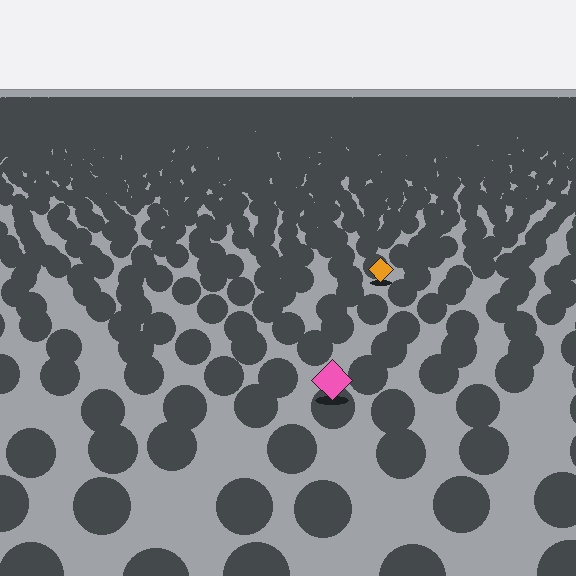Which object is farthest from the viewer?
The orange diamond is farthest from the viewer. It appears smaller and the ground texture around it is denser.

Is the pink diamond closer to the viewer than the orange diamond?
Yes. The pink diamond is closer — you can tell from the texture gradient: the ground texture is coarser near it.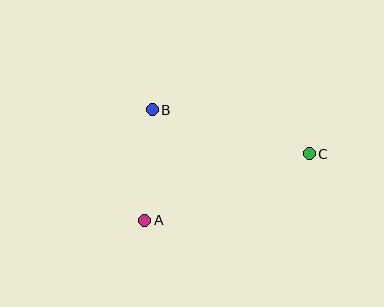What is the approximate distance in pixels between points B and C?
The distance between B and C is approximately 163 pixels.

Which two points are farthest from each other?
Points A and C are farthest from each other.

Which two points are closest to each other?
Points A and B are closest to each other.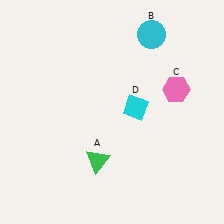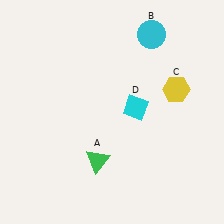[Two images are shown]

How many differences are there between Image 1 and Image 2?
There is 1 difference between the two images.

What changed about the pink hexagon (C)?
In Image 1, C is pink. In Image 2, it changed to yellow.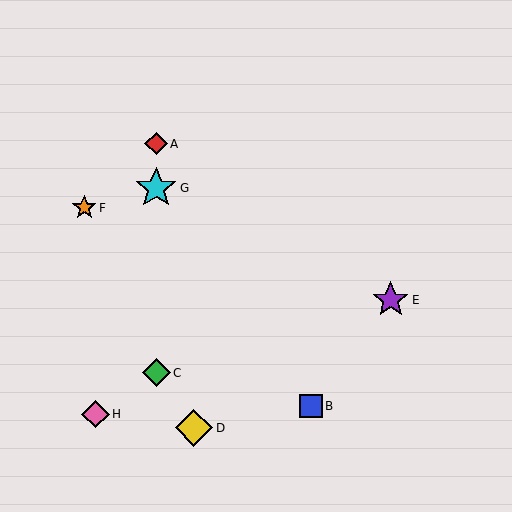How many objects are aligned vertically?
3 objects (A, C, G) are aligned vertically.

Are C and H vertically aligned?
No, C is at x≈156 and H is at x≈96.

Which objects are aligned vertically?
Objects A, C, G are aligned vertically.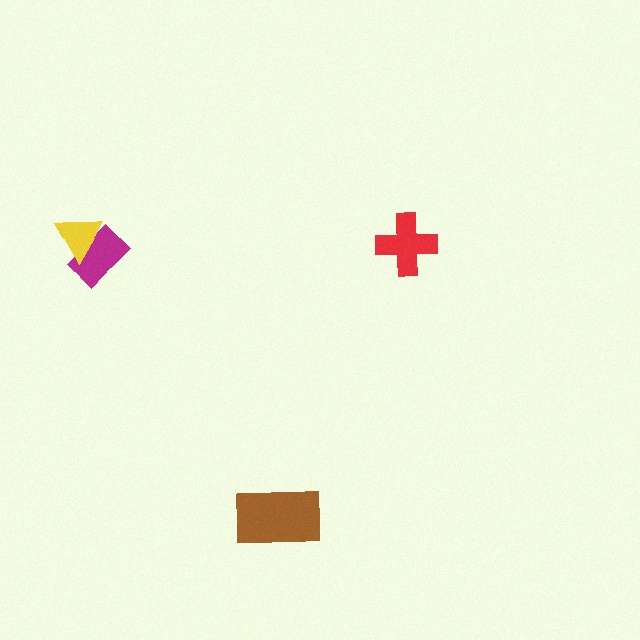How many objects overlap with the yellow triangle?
1 object overlaps with the yellow triangle.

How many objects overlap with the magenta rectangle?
1 object overlaps with the magenta rectangle.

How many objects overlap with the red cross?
0 objects overlap with the red cross.